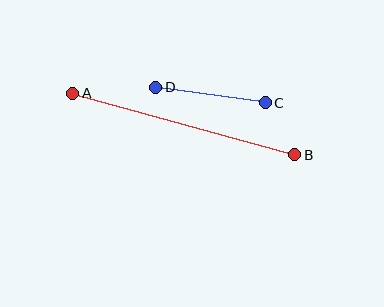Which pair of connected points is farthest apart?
Points A and B are farthest apart.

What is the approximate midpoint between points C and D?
The midpoint is at approximately (211, 95) pixels.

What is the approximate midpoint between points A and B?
The midpoint is at approximately (184, 124) pixels.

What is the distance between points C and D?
The distance is approximately 111 pixels.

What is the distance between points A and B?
The distance is approximately 230 pixels.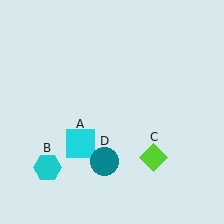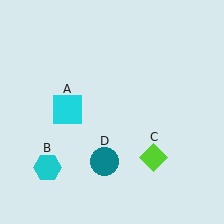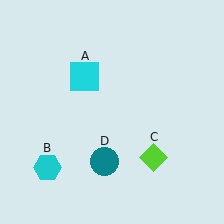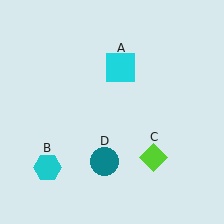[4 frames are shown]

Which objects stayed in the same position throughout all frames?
Cyan hexagon (object B) and lime diamond (object C) and teal circle (object D) remained stationary.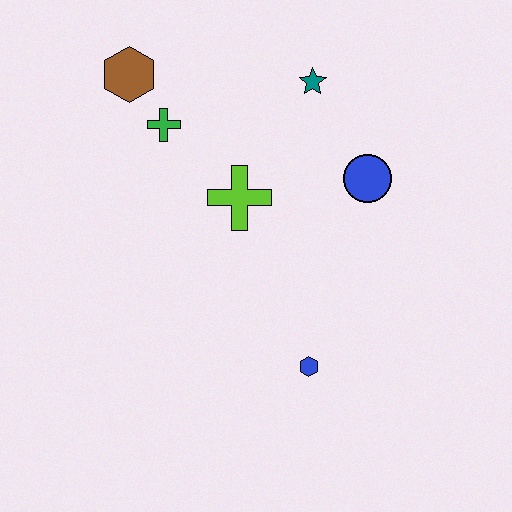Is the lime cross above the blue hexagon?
Yes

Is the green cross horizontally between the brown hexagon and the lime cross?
Yes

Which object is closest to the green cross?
The brown hexagon is closest to the green cross.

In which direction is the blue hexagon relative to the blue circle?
The blue hexagon is below the blue circle.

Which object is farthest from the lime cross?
The blue hexagon is farthest from the lime cross.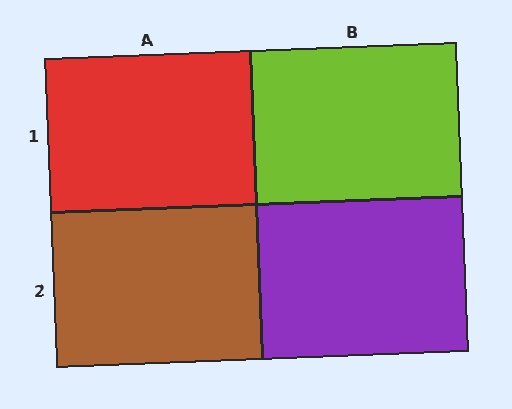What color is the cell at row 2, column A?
Brown.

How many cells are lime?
1 cell is lime.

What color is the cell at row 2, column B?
Purple.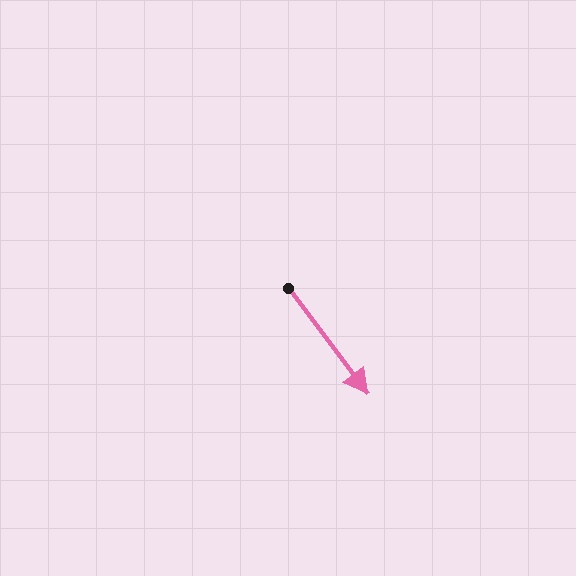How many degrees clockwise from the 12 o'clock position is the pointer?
Approximately 143 degrees.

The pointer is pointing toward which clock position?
Roughly 5 o'clock.